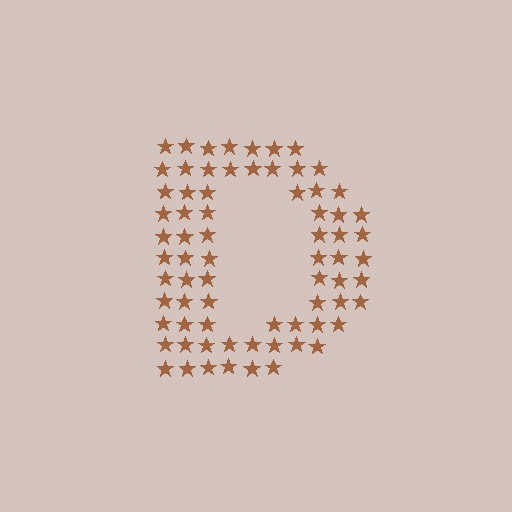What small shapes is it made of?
It is made of small stars.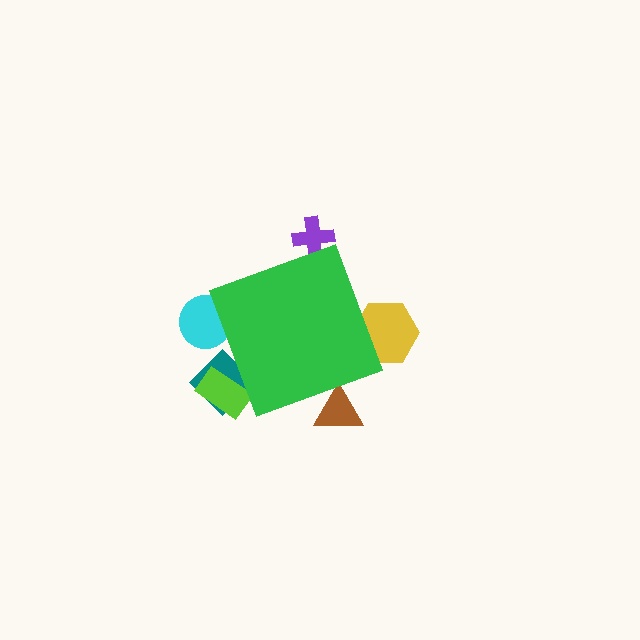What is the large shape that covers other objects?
A green diamond.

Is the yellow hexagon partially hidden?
Yes, the yellow hexagon is partially hidden behind the green diamond.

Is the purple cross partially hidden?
Yes, the purple cross is partially hidden behind the green diamond.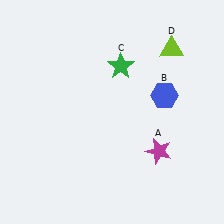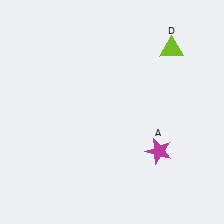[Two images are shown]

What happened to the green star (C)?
The green star (C) was removed in Image 2. It was in the top-right area of Image 1.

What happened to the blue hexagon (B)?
The blue hexagon (B) was removed in Image 2. It was in the top-right area of Image 1.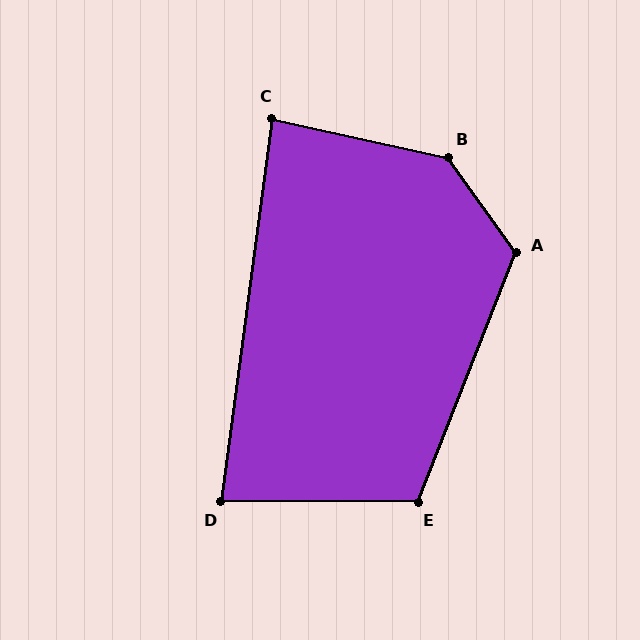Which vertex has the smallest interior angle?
D, at approximately 83 degrees.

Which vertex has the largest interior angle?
B, at approximately 138 degrees.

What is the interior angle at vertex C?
Approximately 85 degrees (approximately right).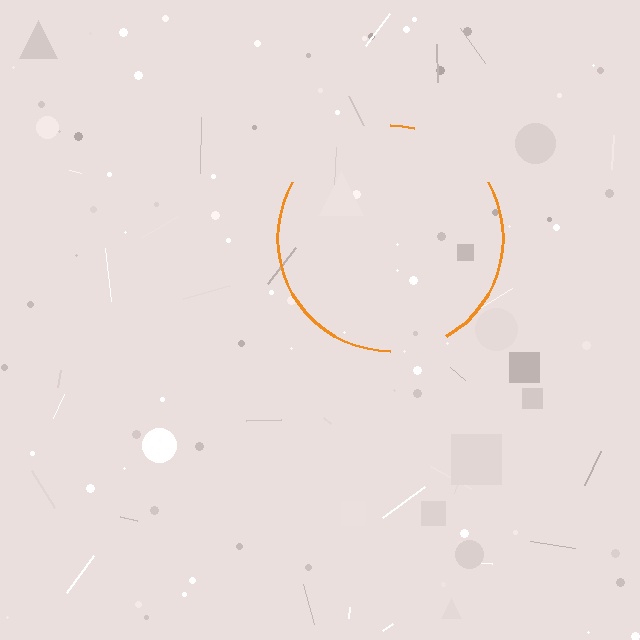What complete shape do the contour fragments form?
The contour fragments form a circle.